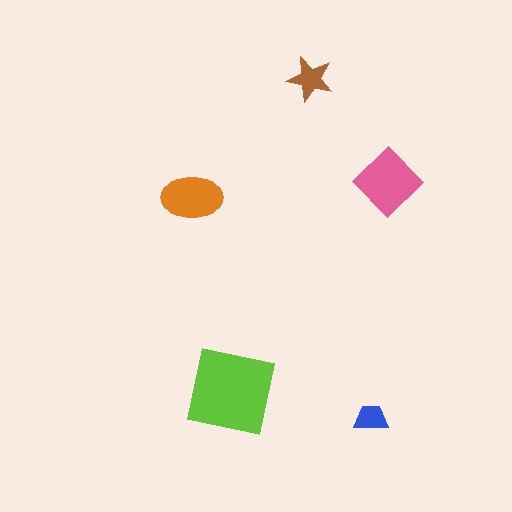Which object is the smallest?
The blue trapezoid.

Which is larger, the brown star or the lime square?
The lime square.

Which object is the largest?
The lime square.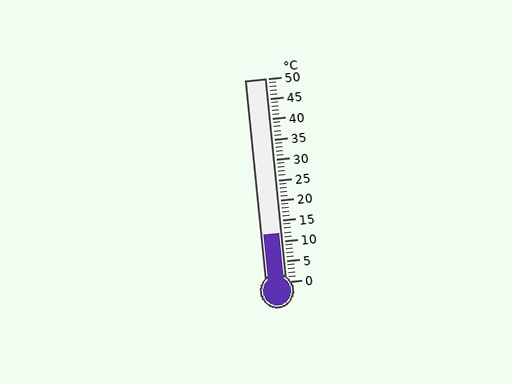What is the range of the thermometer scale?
The thermometer scale ranges from 0°C to 50°C.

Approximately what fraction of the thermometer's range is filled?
The thermometer is filled to approximately 25% of its range.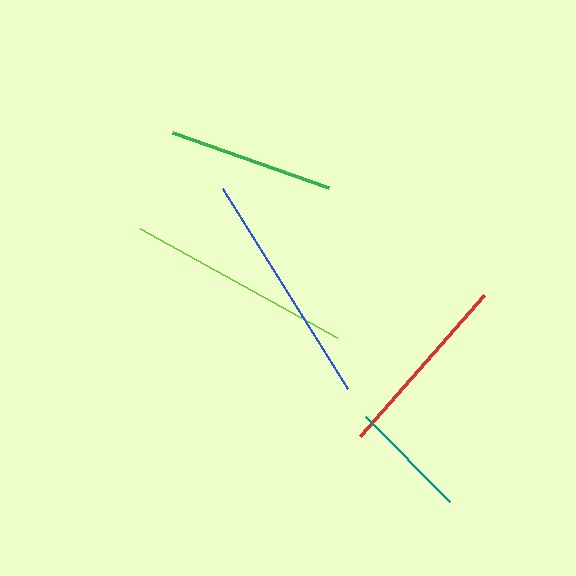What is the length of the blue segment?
The blue segment is approximately 236 pixels long.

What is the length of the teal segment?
The teal segment is approximately 120 pixels long.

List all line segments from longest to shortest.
From longest to shortest: blue, lime, red, green, teal.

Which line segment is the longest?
The blue line is the longest at approximately 236 pixels.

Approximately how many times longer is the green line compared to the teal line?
The green line is approximately 1.4 times the length of the teal line.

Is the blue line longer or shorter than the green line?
The blue line is longer than the green line.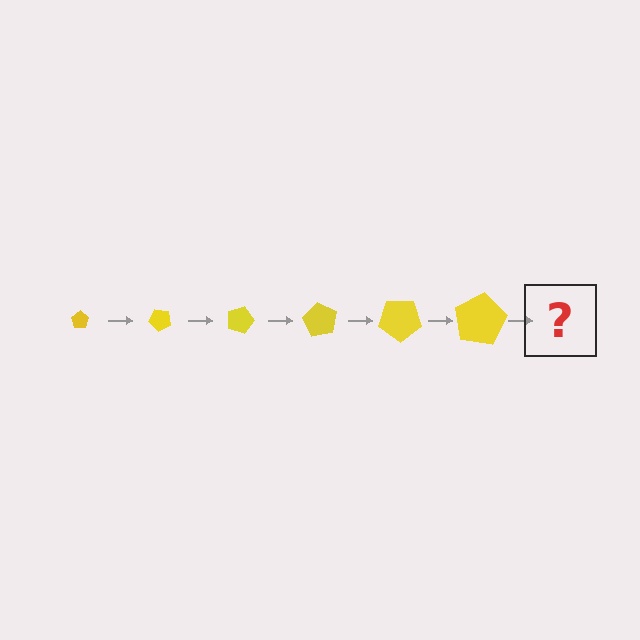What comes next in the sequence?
The next element should be a pentagon, larger than the previous one and rotated 270 degrees from the start.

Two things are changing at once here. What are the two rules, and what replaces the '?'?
The two rules are that the pentagon grows larger each step and it rotates 45 degrees each step. The '?' should be a pentagon, larger than the previous one and rotated 270 degrees from the start.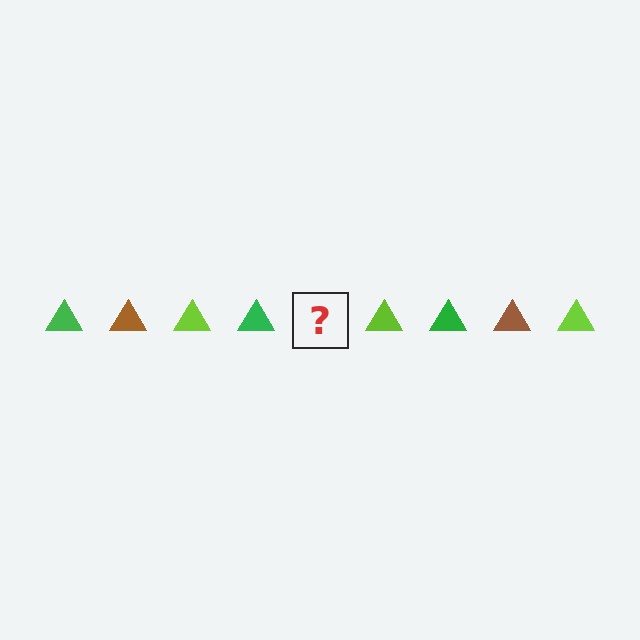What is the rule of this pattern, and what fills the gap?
The rule is that the pattern cycles through green, brown, lime triangles. The gap should be filled with a brown triangle.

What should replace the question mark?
The question mark should be replaced with a brown triangle.